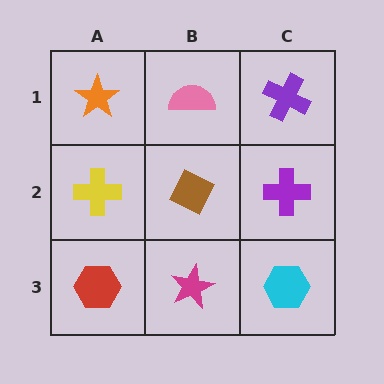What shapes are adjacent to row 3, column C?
A purple cross (row 2, column C), a magenta star (row 3, column B).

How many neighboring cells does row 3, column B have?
3.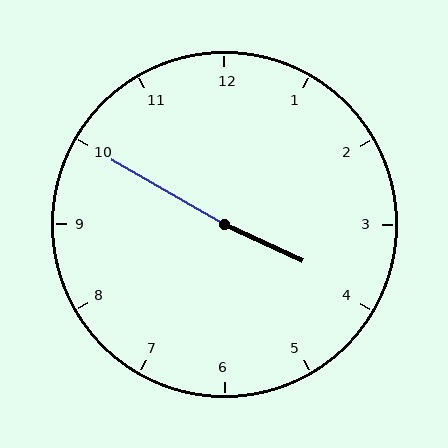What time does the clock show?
3:50.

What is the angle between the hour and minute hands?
Approximately 175 degrees.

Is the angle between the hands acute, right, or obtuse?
It is obtuse.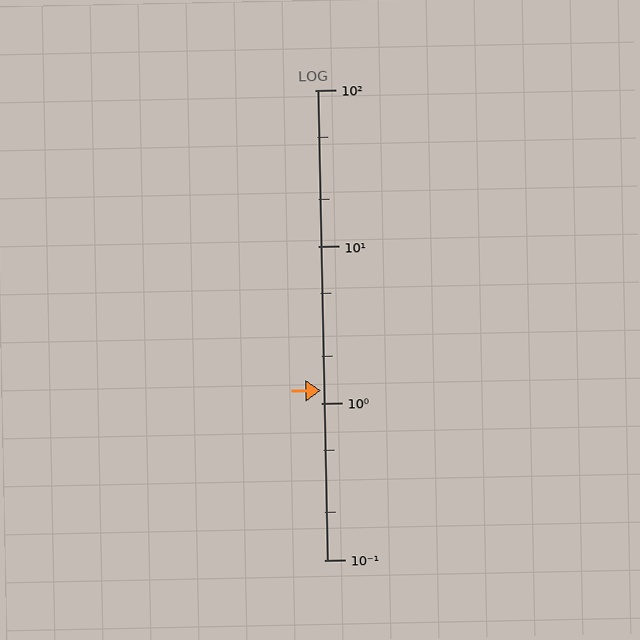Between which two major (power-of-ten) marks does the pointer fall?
The pointer is between 1 and 10.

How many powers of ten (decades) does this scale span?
The scale spans 3 decades, from 0.1 to 100.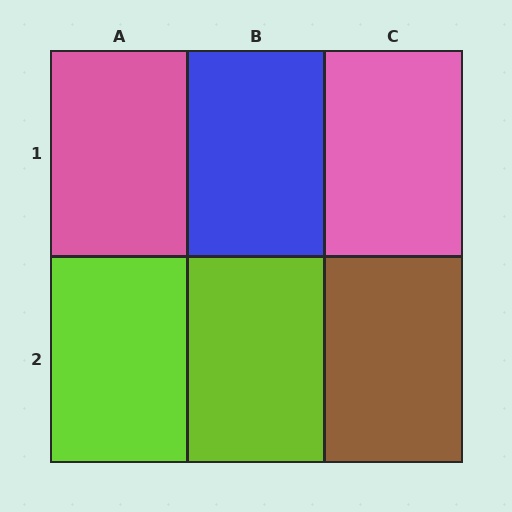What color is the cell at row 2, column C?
Brown.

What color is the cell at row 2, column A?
Lime.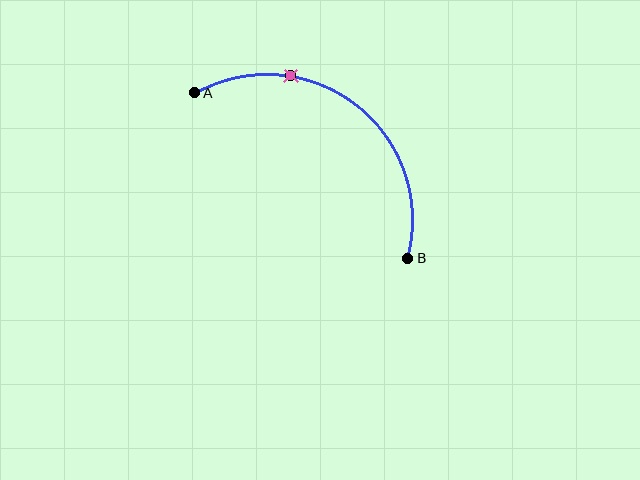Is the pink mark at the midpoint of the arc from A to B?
No. The pink mark lies on the arc but is closer to endpoint A. The arc midpoint would be at the point on the curve equidistant along the arc from both A and B.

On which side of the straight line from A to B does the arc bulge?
The arc bulges above and to the right of the straight line connecting A and B.